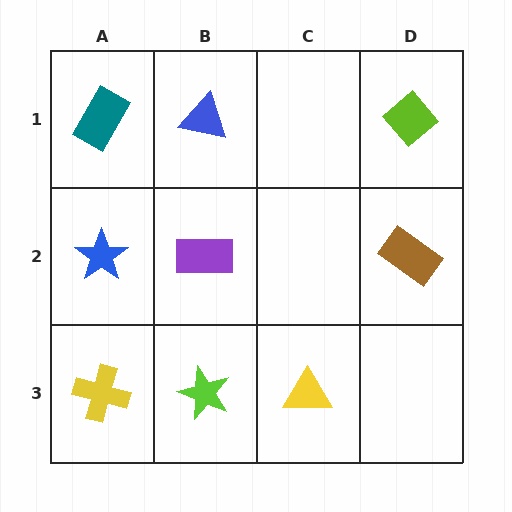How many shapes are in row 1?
3 shapes.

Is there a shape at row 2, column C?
No, that cell is empty.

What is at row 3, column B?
A lime star.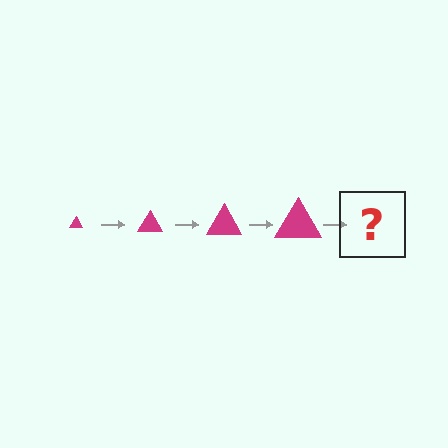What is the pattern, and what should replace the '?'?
The pattern is that the triangle gets progressively larger each step. The '?' should be a magenta triangle, larger than the previous one.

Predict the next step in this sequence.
The next step is a magenta triangle, larger than the previous one.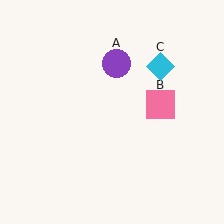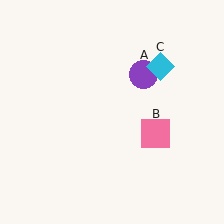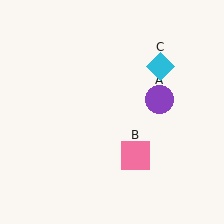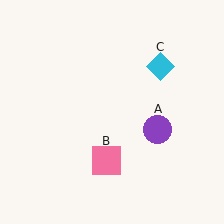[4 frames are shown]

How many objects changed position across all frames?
2 objects changed position: purple circle (object A), pink square (object B).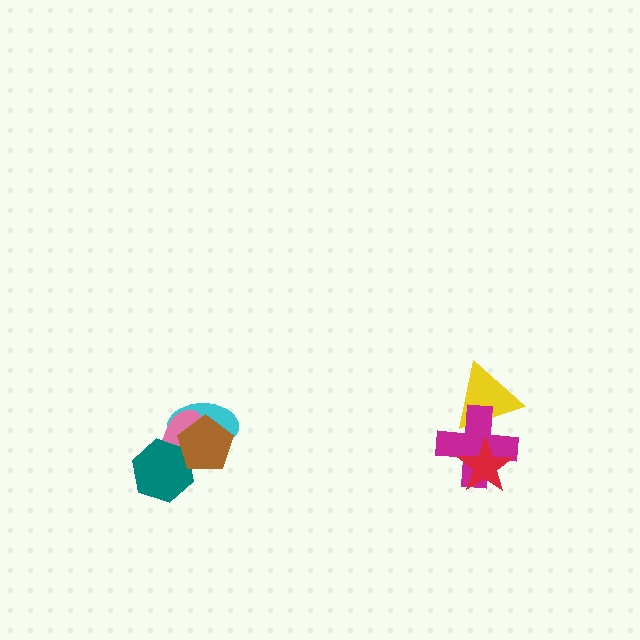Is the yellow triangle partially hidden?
Yes, it is partially covered by another shape.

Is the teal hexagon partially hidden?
Yes, it is partially covered by another shape.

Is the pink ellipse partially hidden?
Yes, it is partially covered by another shape.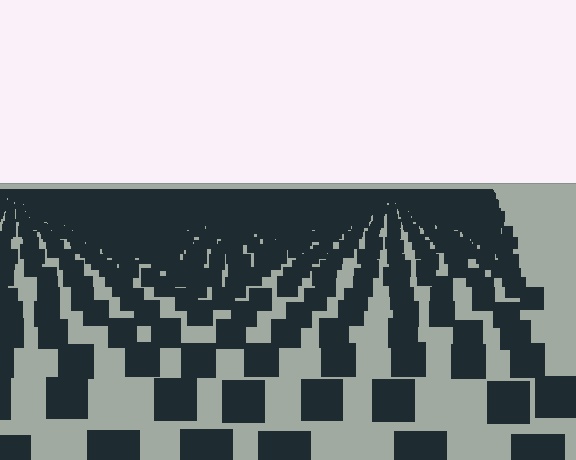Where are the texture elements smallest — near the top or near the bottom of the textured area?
Near the top.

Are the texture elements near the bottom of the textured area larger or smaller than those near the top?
Larger. Near the bottom, elements are closer to the viewer and appear at a bigger on-screen size.